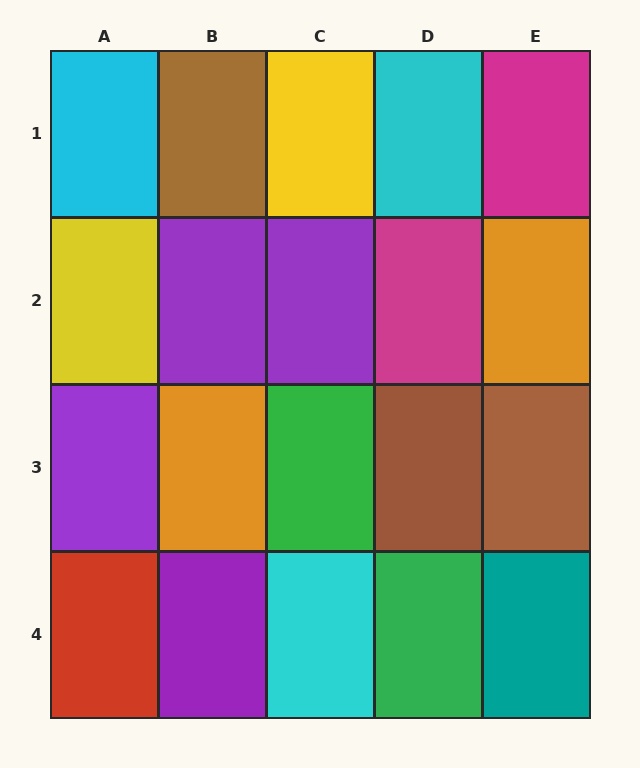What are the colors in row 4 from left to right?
Red, purple, cyan, green, teal.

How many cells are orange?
2 cells are orange.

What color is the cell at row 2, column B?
Purple.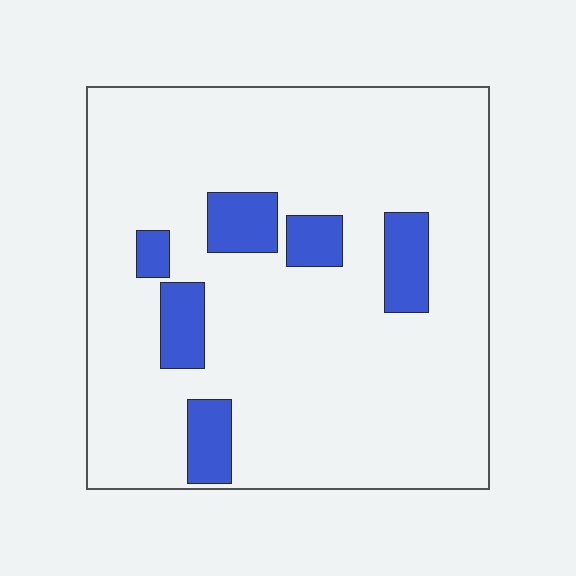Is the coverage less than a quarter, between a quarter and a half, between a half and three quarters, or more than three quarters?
Less than a quarter.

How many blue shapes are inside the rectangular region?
6.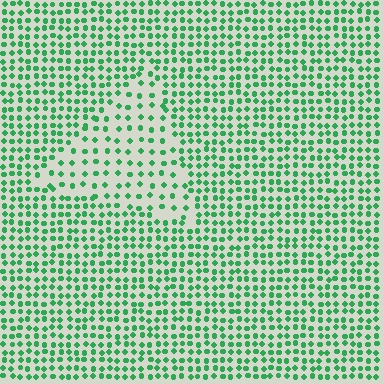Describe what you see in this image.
The image contains small green elements arranged at two different densities. A triangle-shaped region is visible where the elements are less densely packed than the surrounding area.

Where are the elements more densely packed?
The elements are more densely packed outside the triangle boundary.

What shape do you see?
I see a triangle.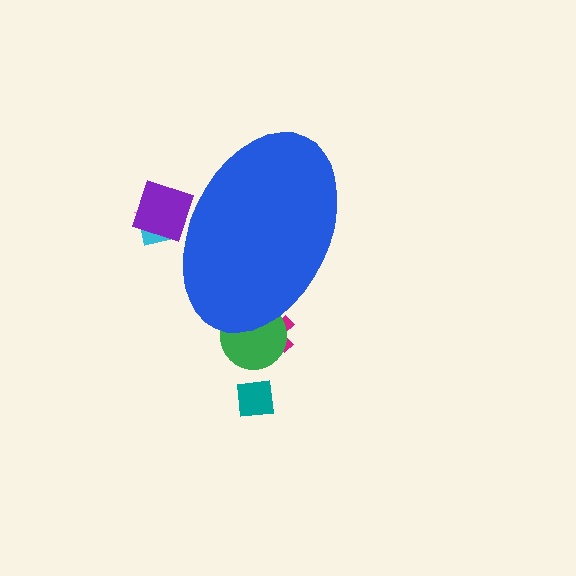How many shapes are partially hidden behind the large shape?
5 shapes are partially hidden.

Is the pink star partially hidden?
Yes, the pink star is partially hidden behind the blue ellipse.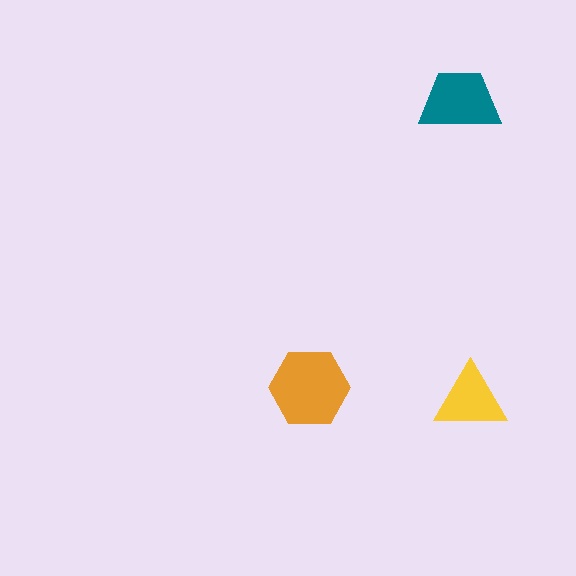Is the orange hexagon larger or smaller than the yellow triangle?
Larger.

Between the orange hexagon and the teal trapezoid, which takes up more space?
The orange hexagon.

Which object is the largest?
The orange hexagon.